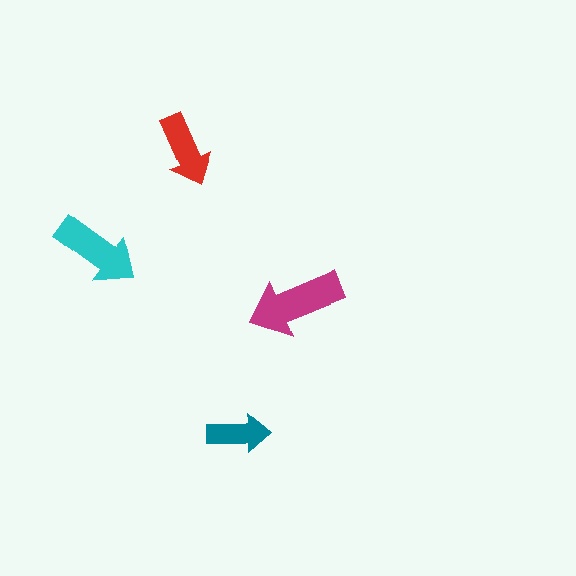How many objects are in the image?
There are 4 objects in the image.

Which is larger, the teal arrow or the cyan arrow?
The cyan one.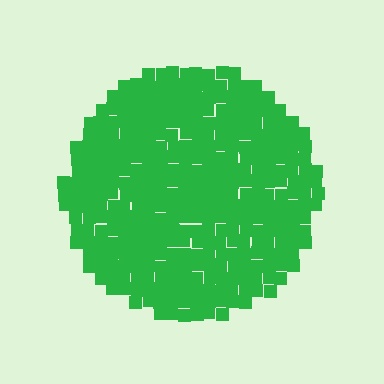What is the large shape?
The large shape is a circle.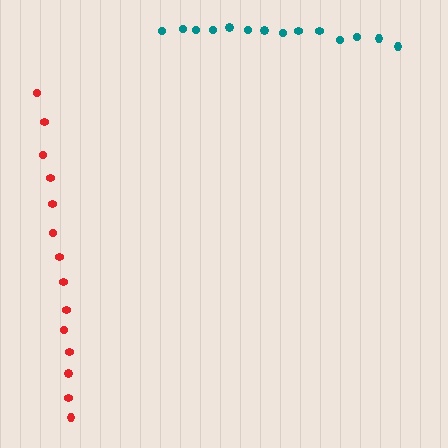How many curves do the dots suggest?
There are 2 distinct paths.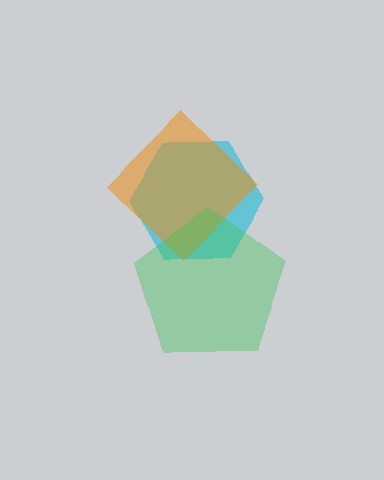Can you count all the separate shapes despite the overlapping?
Yes, there are 3 separate shapes.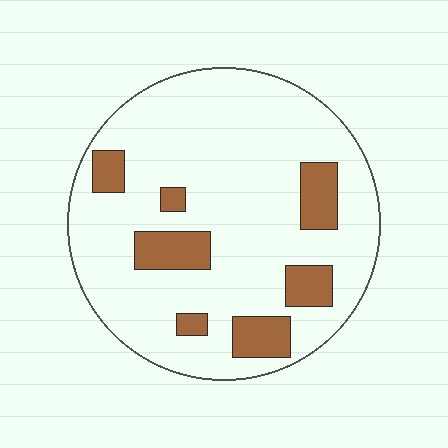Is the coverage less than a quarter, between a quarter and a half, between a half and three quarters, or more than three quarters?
Less than a quarter.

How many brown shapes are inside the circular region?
7.